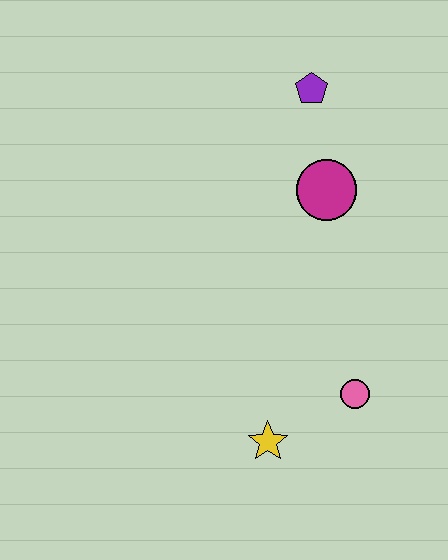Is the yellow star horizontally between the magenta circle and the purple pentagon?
No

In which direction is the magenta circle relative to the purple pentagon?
The magenta circle is below the purple pentagon.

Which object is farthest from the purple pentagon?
The yellow star is farthest from the purple pentagon.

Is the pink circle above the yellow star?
Yes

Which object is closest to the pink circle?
The yellow star is closest to the pink circle.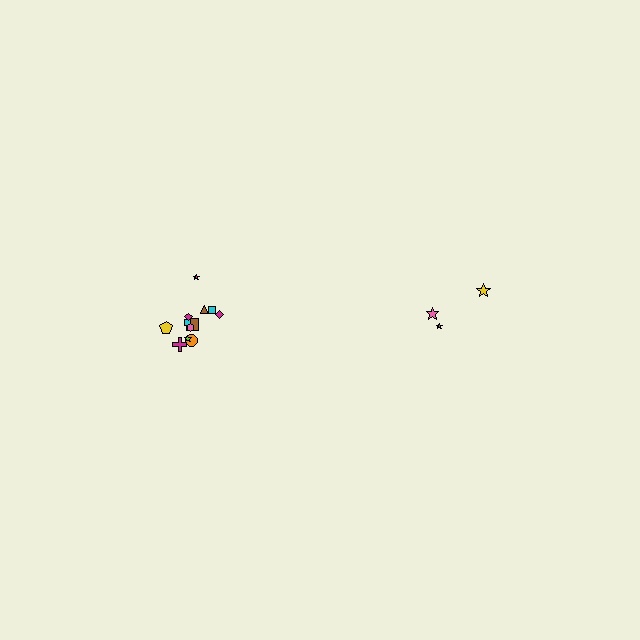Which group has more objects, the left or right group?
The left group.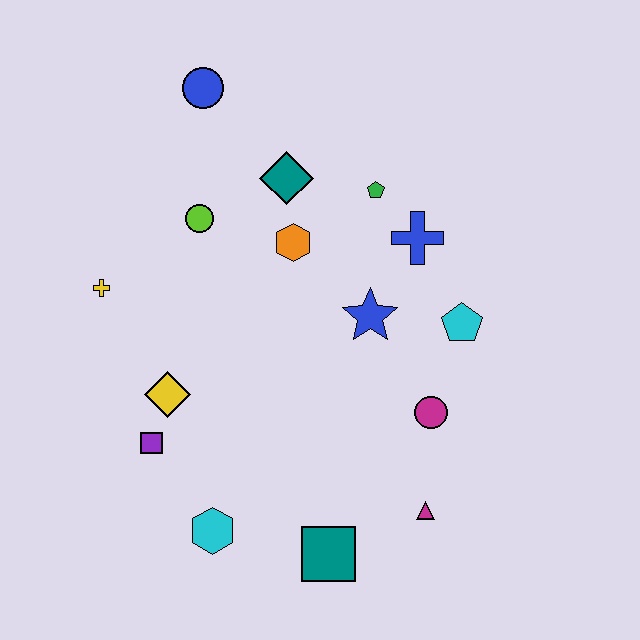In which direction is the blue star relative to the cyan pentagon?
The blue star is to the left of the cyan pentagon.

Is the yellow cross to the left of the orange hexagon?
Yes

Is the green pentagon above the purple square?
Yes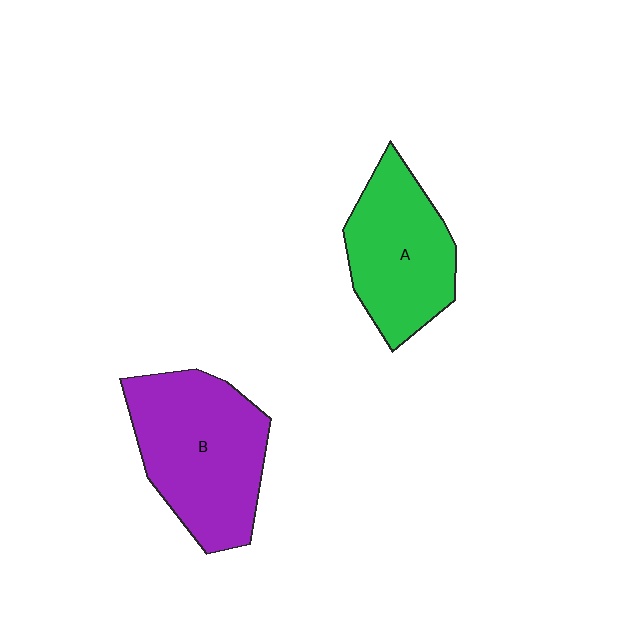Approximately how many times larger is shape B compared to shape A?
Approximately 1.3 times.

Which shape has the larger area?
Shape B (purple).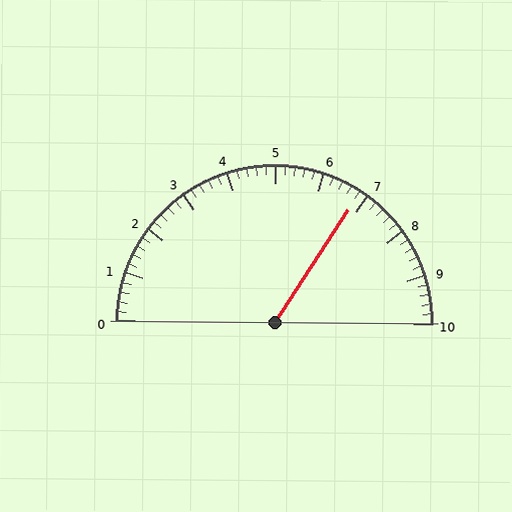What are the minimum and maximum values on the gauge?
The gauge ranges from 0 to 10.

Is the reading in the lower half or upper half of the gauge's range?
The reading is in the upper half of the range (0 to 10).